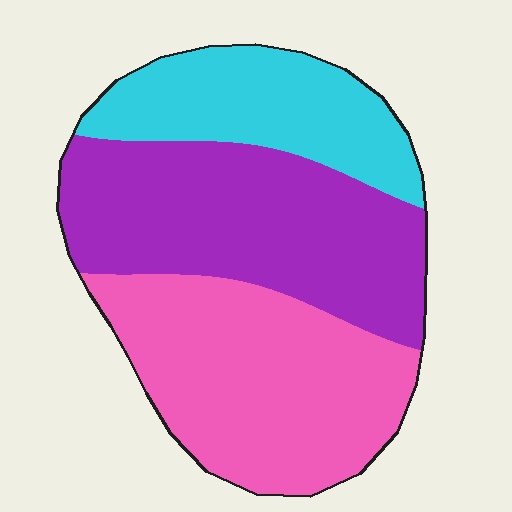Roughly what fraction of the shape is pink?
Pink takes up about three eighths (3/8) of the shape.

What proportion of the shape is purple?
Purple covers around 40% of the shape.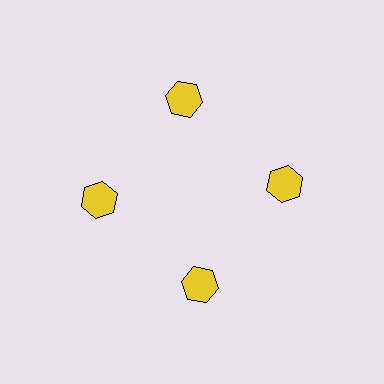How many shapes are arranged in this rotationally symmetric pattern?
There are 4 shapes, arranged in 4 groups of 1.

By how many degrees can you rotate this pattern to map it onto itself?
The pattern maps onto itself every 90 degrees of rotation.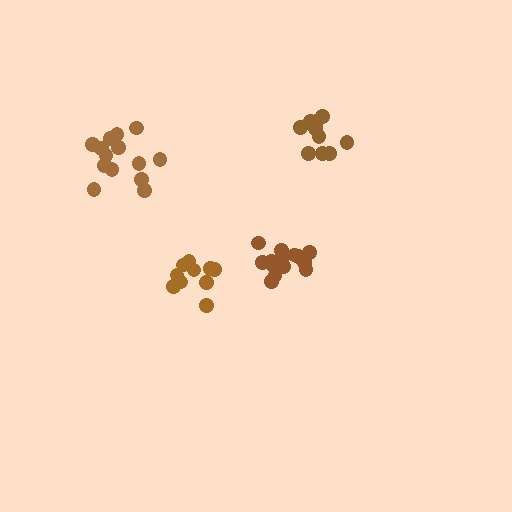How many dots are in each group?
Group 1: 10 dots, Group 2: 10 dots, Group 3: 14 dots, Group 4: 14 dots (48 total).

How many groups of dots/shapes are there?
There are 4 groups.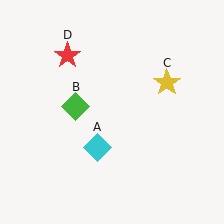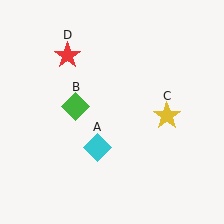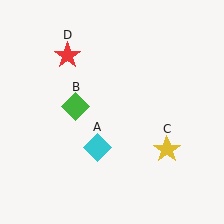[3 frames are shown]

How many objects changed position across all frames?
1 object changed position: yellow star (object C).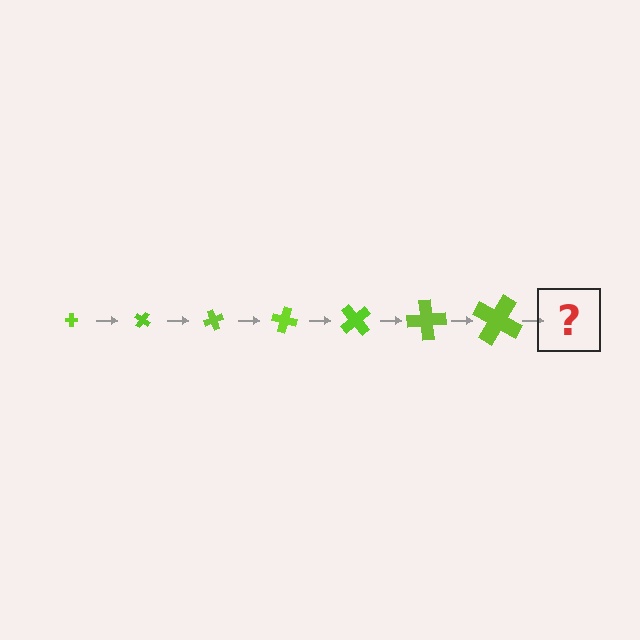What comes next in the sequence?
The next element should be a cross, larger than the previous one and rotated 245 degrees from the start.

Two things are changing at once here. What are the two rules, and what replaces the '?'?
The two rules are that the cross grows larger each step and it rotates 35 degrees each step. The '?' should be a cross, larger than the previous one and rotated 245 degrees from the start.